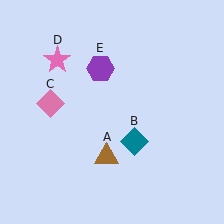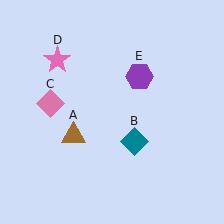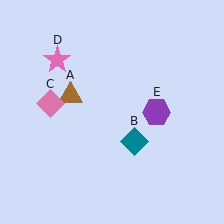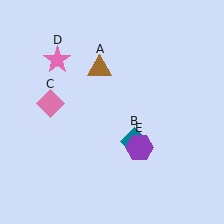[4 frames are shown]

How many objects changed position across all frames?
2 objects changed position: brown triangle (object A), purple hexagon (object E).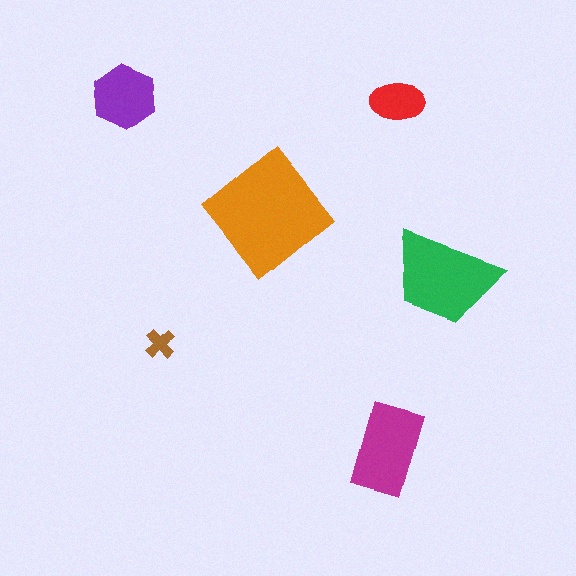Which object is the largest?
The orange diamond.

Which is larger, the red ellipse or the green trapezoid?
The green trapezoid.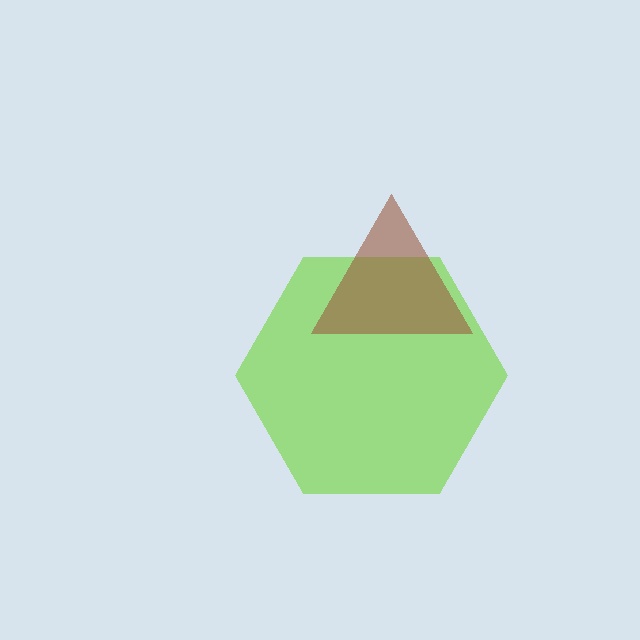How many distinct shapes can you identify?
There are 2 distinct shapes: a lime hexagon, a brown triangle.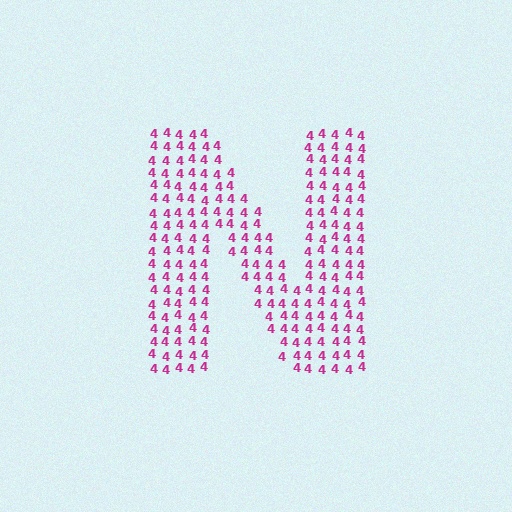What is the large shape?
The large shape is the letter N.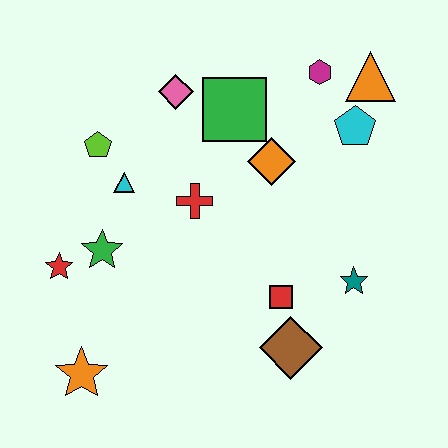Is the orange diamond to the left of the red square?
Yes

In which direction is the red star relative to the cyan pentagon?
The red star is to the left of the cyan pentagon.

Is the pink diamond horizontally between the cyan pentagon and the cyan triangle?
Yes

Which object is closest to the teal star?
The red square is closest to the teal star.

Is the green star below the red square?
No